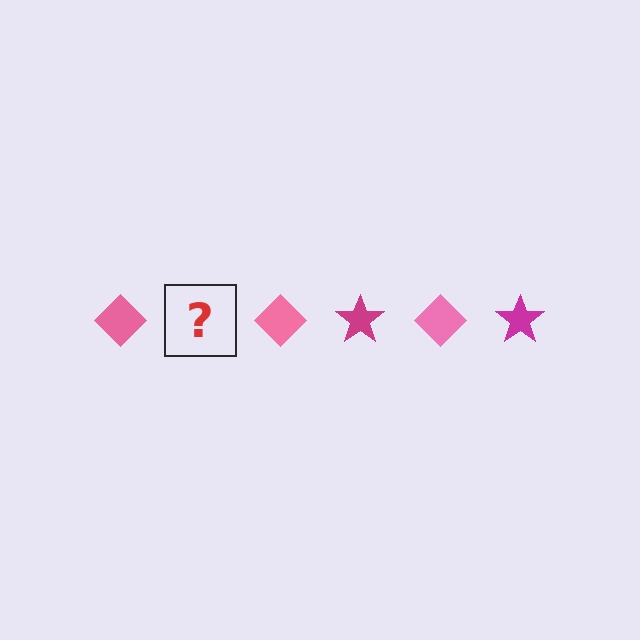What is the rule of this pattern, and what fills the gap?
The rule is that the pattern alternates between pink diamond and magenta star. The gap should be filled with a magenta star.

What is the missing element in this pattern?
The missing element is a magenta star.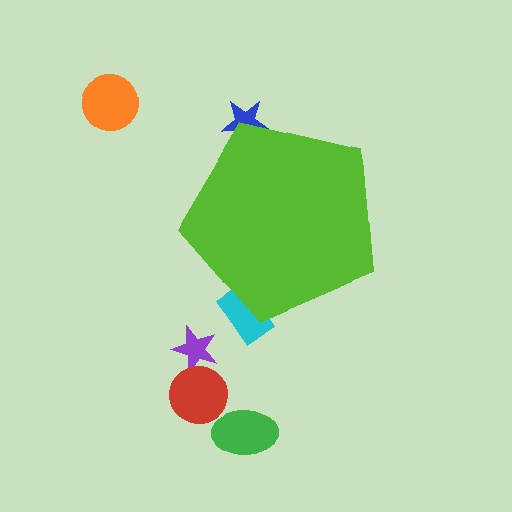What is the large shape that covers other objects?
A lime pentagon.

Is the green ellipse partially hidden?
No, the green ellipse is fully visible.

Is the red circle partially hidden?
No, the red circle is fully visible.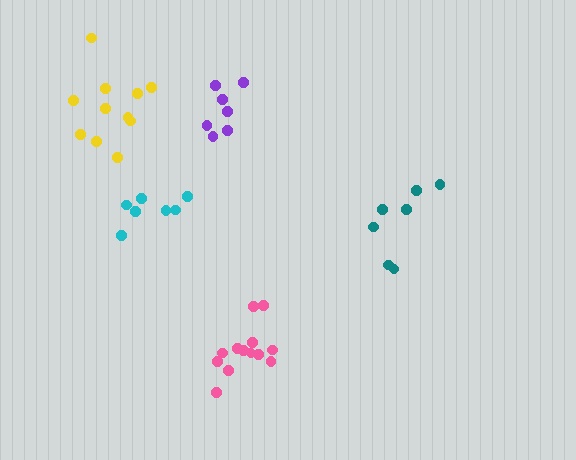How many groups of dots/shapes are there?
There are 5 groups.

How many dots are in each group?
Group 1: 13 dots, Group 2: 7 dots, Group 3: 11 dots, Group 4: 7 dots, Group 5: 7 dots (45 total).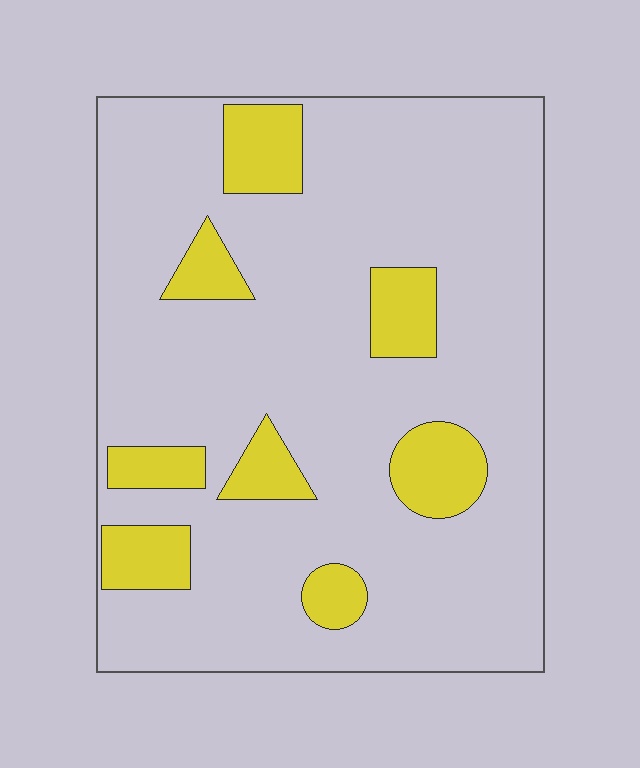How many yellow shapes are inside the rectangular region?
8.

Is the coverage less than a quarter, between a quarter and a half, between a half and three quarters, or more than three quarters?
Less than a quarter.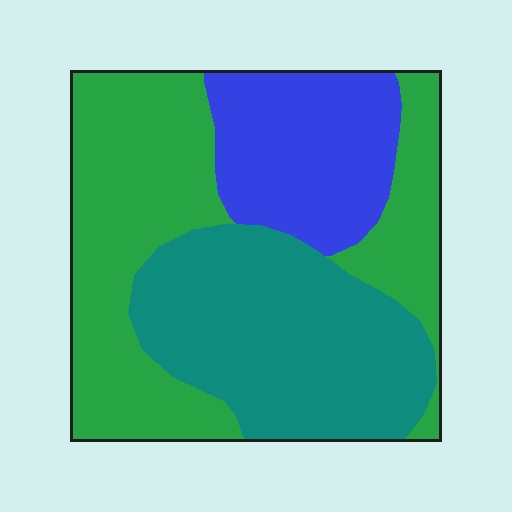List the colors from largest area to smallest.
From largest to smallest: green, teal, blue.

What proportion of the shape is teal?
Teal takes up about one third (1/3) of the shape.